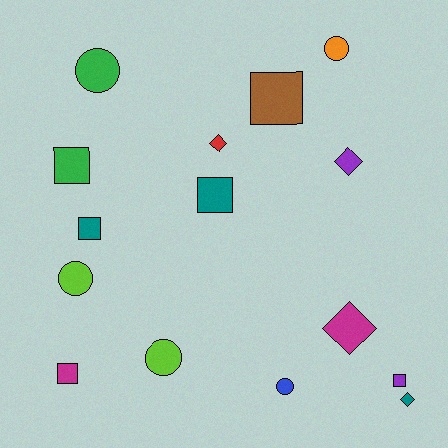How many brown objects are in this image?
There is 1 brown object.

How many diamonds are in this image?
There are 4 diamonds.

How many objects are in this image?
There are 15 objects.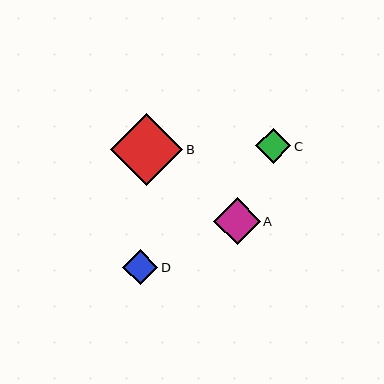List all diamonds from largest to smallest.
From largest to smallest: B, A, D, C.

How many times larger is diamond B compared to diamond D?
Diamond B is approximately 2.1 times the size of diamond D.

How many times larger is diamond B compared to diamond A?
Diamond B is approximately 1.6 times the size of diamond A.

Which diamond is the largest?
Diamond B is the largest with a size of approximately 73 pixels.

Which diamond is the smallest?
Diamond C is the smallest with a size of approximately 35 pixels.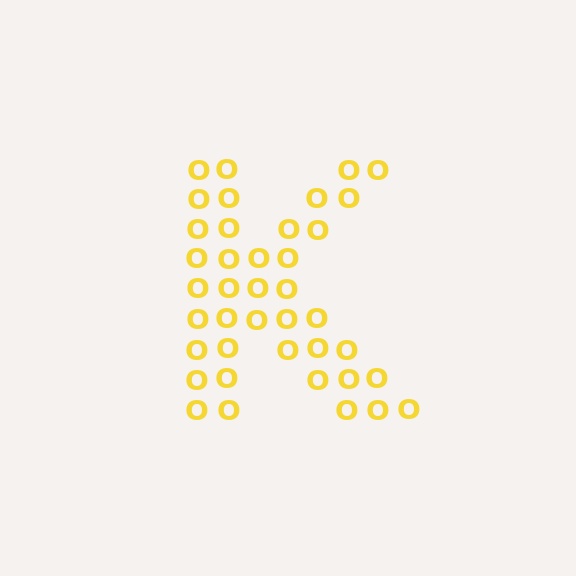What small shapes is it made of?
It is made of small letter O's.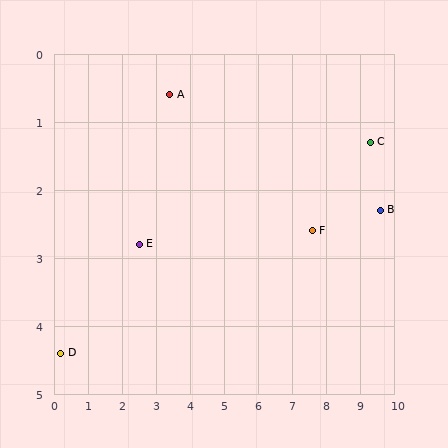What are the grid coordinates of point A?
Point A is at approximately (3.4, 0.6).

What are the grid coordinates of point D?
Point D is at approximately (0.2, 4.4).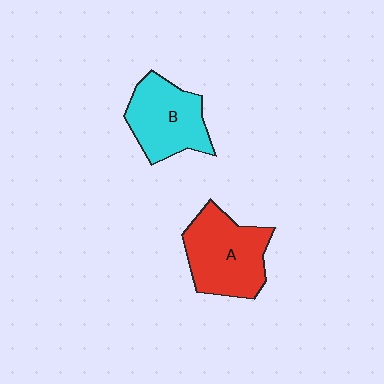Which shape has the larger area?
Shape A (red).